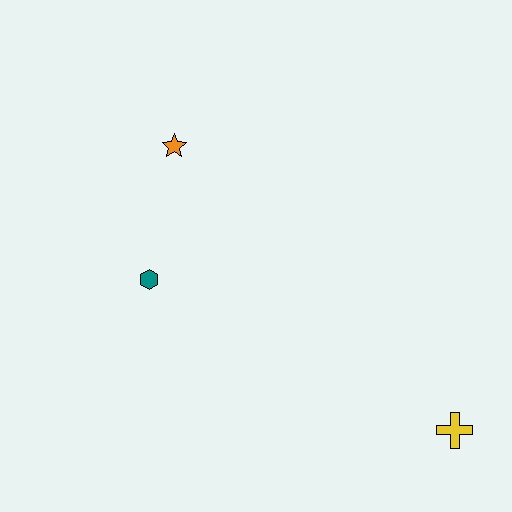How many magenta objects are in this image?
There are no magenta objects.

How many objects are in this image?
There are 3 objects.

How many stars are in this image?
There is 1 star.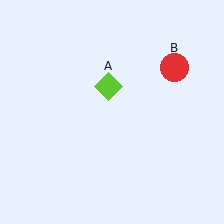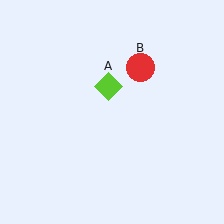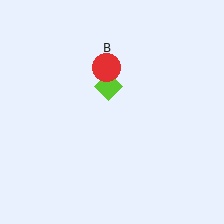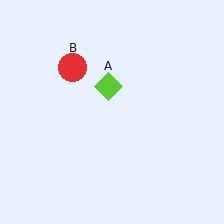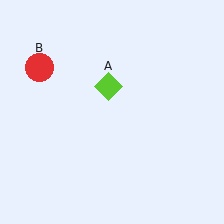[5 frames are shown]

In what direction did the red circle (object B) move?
The red circle (object B) moved left.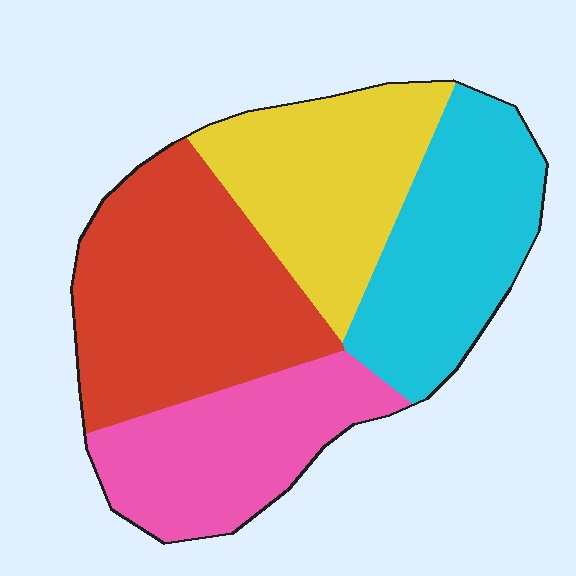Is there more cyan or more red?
Red.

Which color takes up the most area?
Red, at roughly 30%.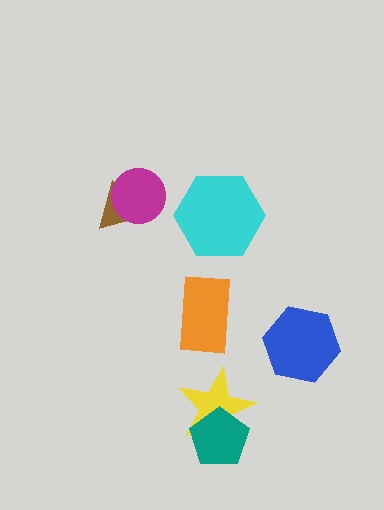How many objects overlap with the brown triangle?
1 object overlaps with the brown triangle.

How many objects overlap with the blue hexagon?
0 objects overlap with the blue hexagon.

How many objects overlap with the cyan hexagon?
0 objects overlap with the cyan hexagon.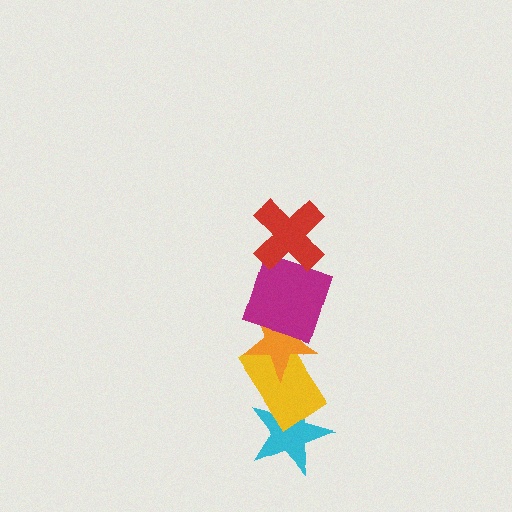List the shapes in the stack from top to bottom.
From top to bottom: the red cross, the magenta square, the orange star, the yellow rectangle, the cyan star.